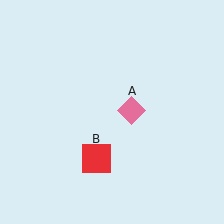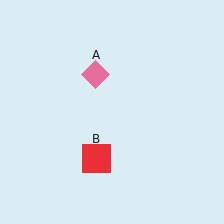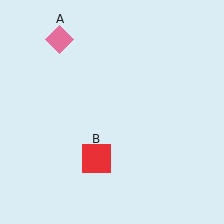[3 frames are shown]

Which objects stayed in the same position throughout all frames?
Red square (object B) remained stationary.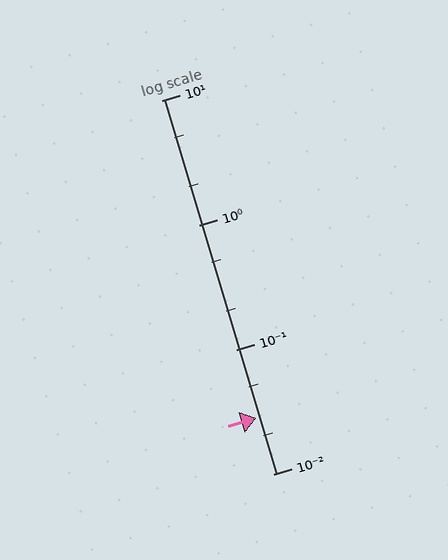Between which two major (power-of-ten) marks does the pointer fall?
The pointer is between 0.01 and 0.1.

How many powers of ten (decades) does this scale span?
The scale spans 3 decades, from 0.01 to 10.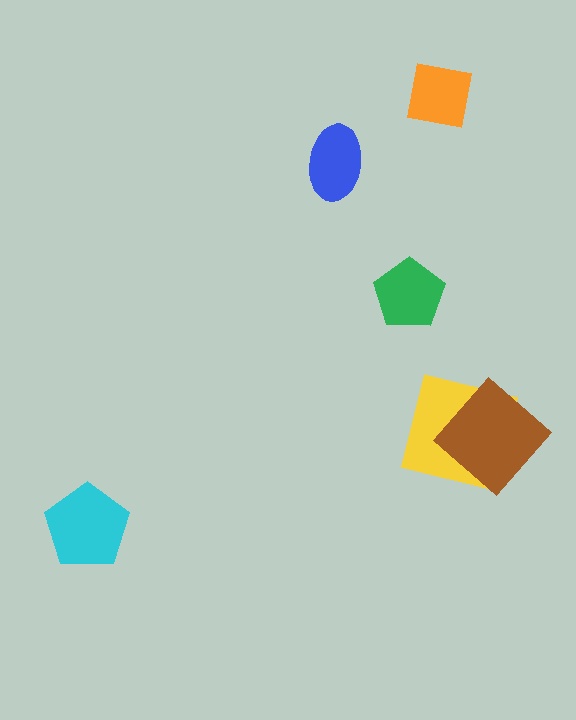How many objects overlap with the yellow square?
1 object overlaps with the yellow square.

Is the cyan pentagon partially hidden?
No, no other shape covers it.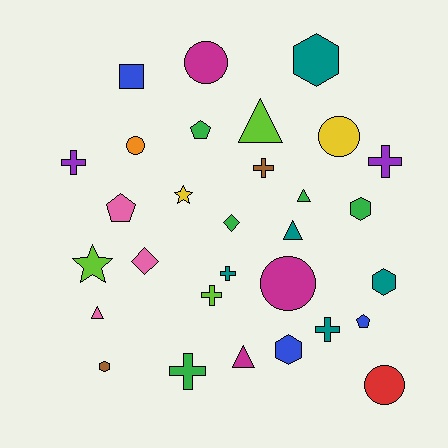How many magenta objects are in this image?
There are 3 magenta objects.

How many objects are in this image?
There are 30 objects.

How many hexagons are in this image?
There are 5 hexagons.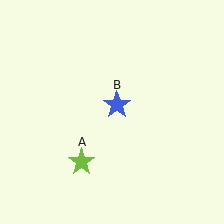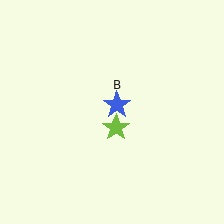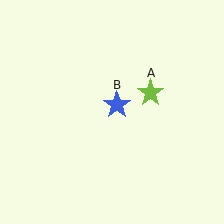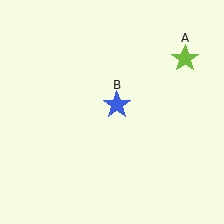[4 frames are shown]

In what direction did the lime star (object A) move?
The lime star (object A) moved up and to the right.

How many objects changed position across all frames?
1 object changed position: lime star (object A).